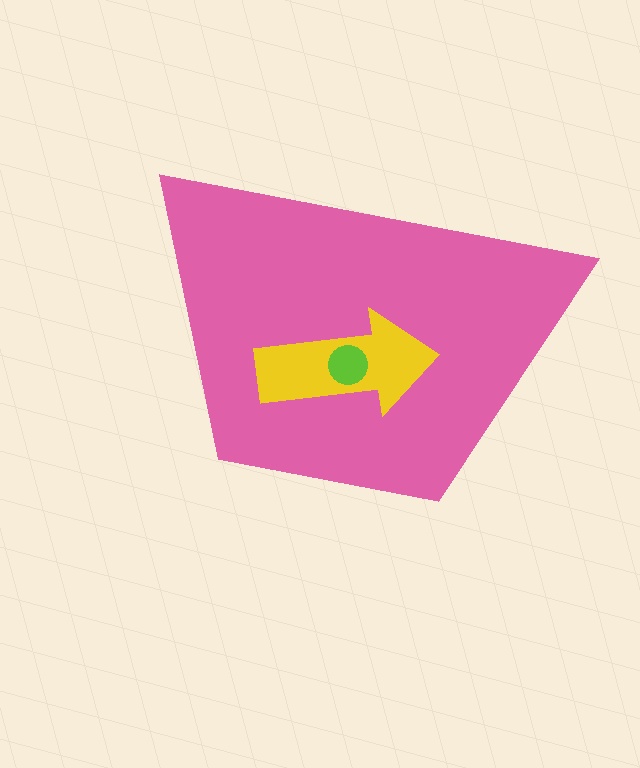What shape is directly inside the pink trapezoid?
The yellow arrow.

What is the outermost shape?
The pink trapezoid.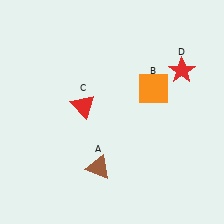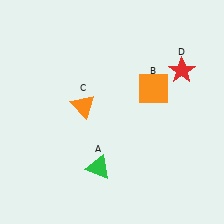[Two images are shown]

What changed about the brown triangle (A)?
In Image 1, A is brown. In Image 2, it changed to green.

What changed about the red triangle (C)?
In Image 1, C is red. In Image 2, it changed to orange.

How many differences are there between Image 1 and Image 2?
There are 2 differences between the two images.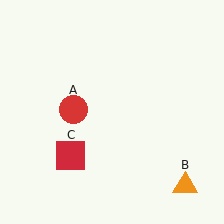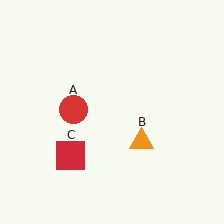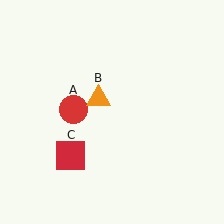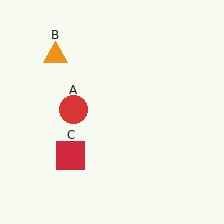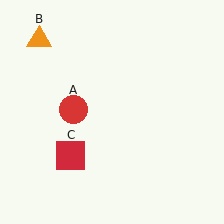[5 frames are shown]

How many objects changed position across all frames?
1 object changed position: orange triangle (object B).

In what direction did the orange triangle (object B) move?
The orange triangle (object B) moved up and to the left.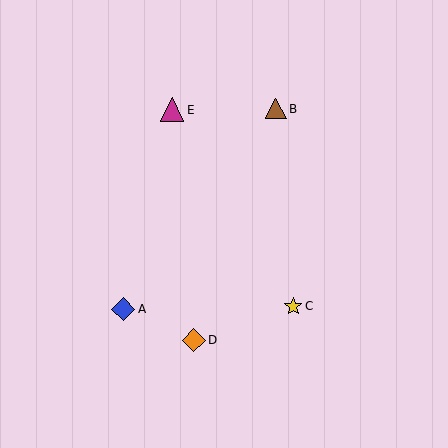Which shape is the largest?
The magenta triangle (labeled E) is the largest.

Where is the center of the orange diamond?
The center of the orange diamond is at (194, 340).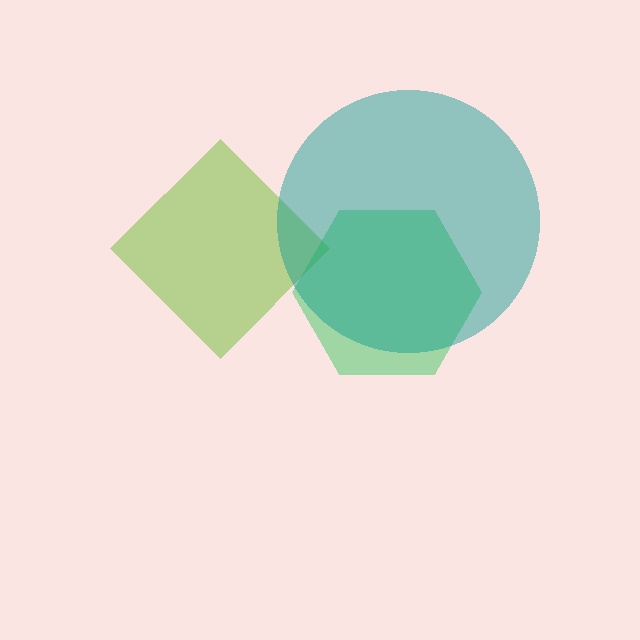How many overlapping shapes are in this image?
There are 3 overlapping shapes in the image.